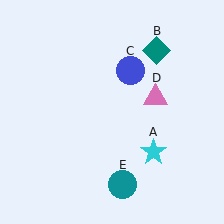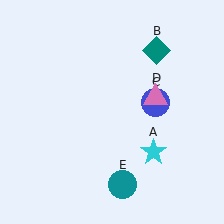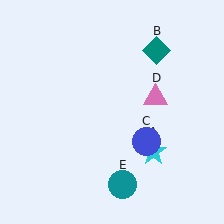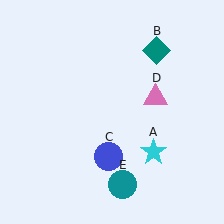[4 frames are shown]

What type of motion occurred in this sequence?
The blue circle (object C) rotated clockwise around the center of the scene.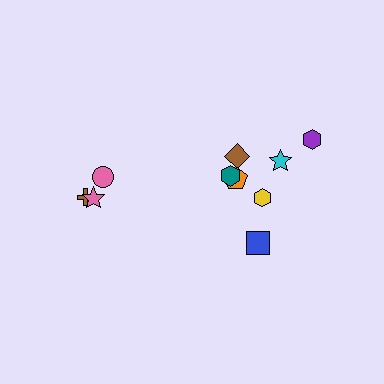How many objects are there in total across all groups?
There are 10 objects.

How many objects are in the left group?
There are 3 objects.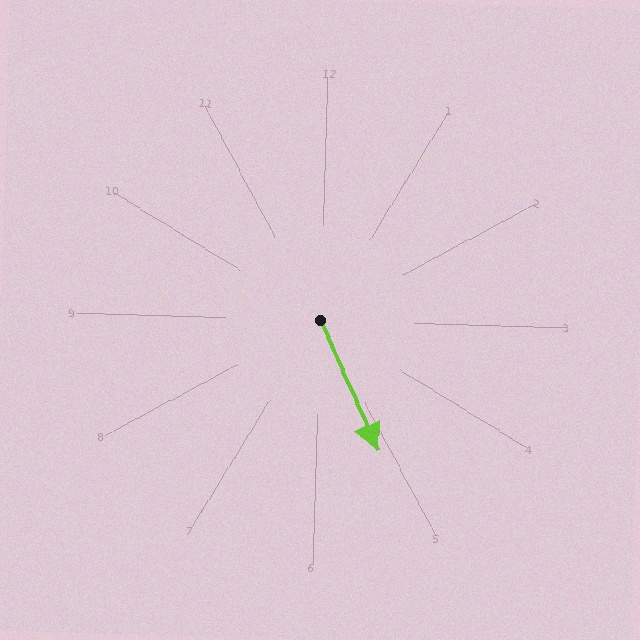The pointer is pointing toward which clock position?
Roughly 5 o'clock.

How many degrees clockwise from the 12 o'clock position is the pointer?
Approximately 154 degrees.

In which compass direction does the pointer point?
Southeast.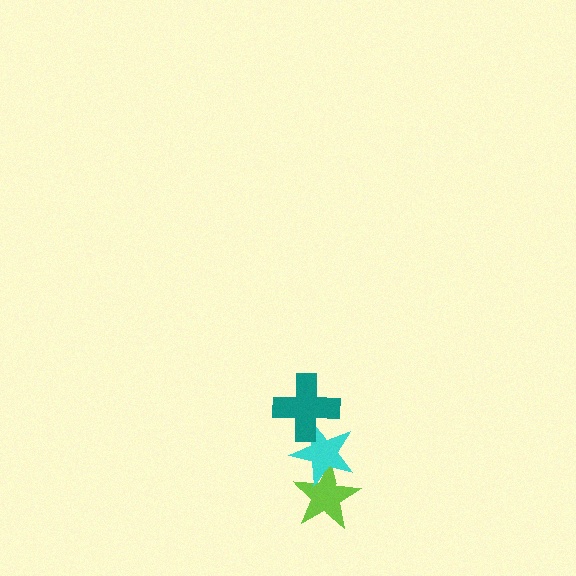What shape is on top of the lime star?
The cyan star is on top of the lime star.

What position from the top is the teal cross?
The teal cross is 1st from the top.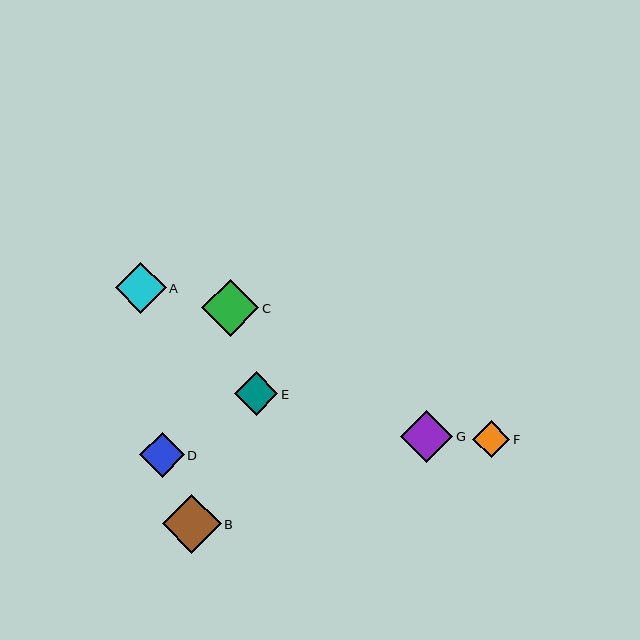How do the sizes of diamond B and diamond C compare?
Diamond B and diamond C are approximately the same size.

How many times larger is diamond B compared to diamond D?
Diamond B is approximately 1.3 times the size of diamond D.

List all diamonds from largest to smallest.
From largest to smallest: B, C, G, A, D, E, F.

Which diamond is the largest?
Diamond B is the largest with a size of approximately 59 pixels.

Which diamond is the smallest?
Diamond F is the smallest with a size of approximately 37 pixels.